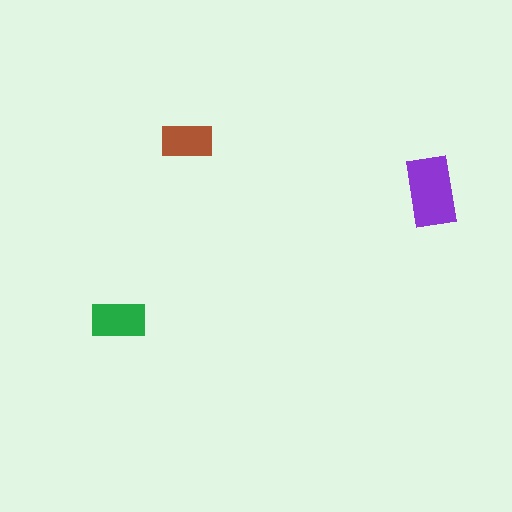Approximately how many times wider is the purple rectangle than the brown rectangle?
About 1.5 times wider.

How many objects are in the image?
There are 3 objects in the image.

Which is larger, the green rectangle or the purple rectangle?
The purple one.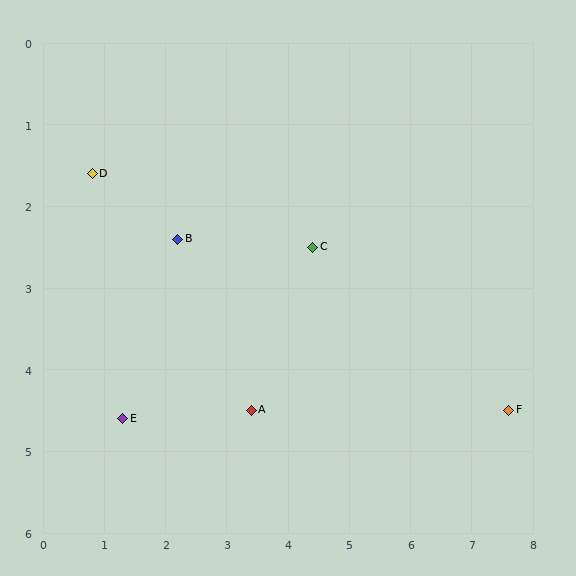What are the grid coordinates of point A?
Point A is at approximately (3.4, 4.5).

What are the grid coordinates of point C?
Point C is at approximately (4.4, 2.5).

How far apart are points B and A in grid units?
Points B and A are about 2.4 grid units apart.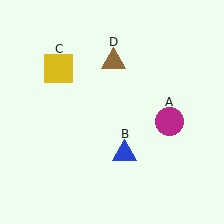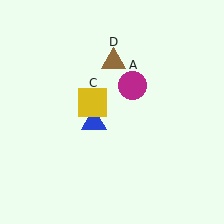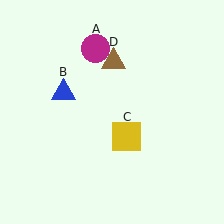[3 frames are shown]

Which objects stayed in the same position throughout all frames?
Brown triangle (object D) remained stationary.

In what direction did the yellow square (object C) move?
The yellow square (object C) moved down and to the right.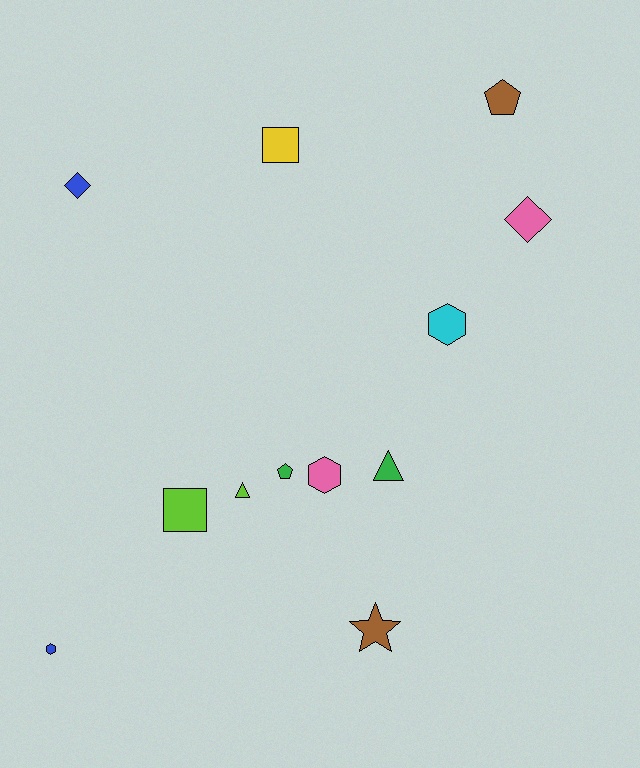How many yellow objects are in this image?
There is 1 yellow object.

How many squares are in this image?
There are 2 squares.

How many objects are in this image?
There are 12 objects.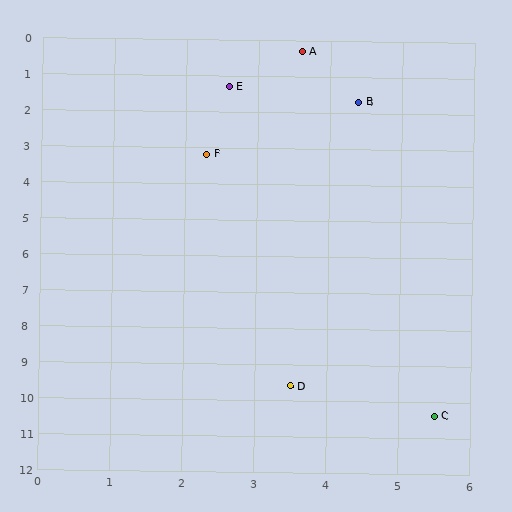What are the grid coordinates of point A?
Point A is at approximately (3.6, 0.3).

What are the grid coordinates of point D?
Point D is at approximately (3.5, 9.6).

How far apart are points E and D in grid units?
Points E and D are about 8.3 grid units apart.